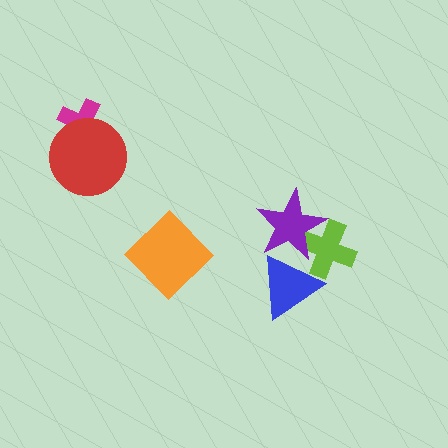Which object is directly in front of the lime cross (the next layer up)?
The blue triangle is directly in front of the lime cross.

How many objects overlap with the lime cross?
2 objects overlap with the lime cross.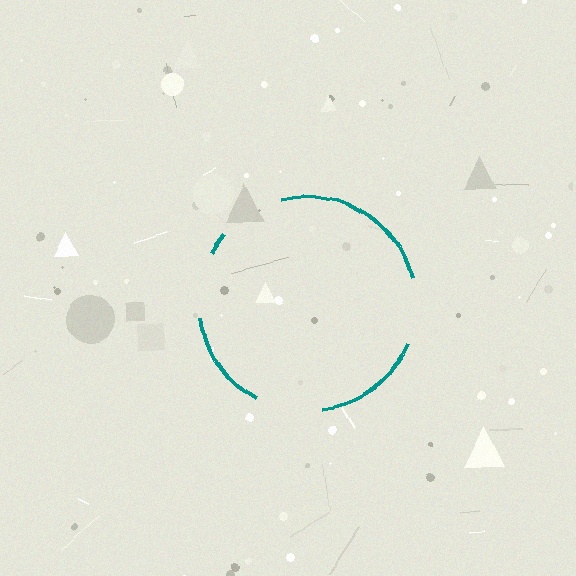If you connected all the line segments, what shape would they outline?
They would outline a circle.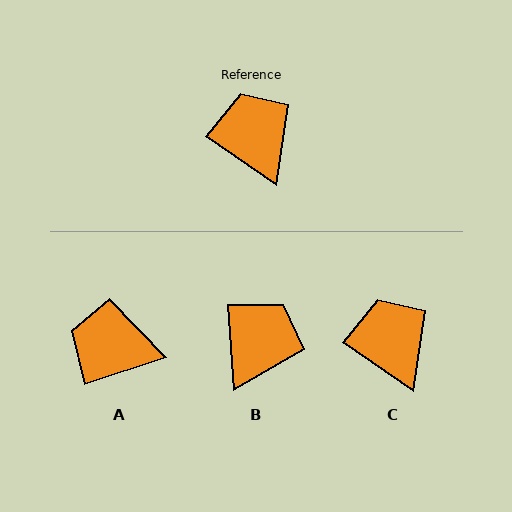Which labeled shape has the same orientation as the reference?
C.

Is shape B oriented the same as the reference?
No, it is off by about 52 degrees.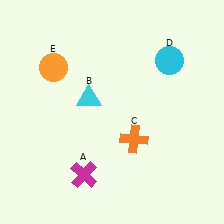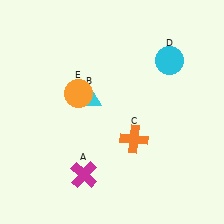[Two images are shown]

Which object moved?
The orange circle (E) moved down.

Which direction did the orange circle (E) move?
The orange circle (E) moved down.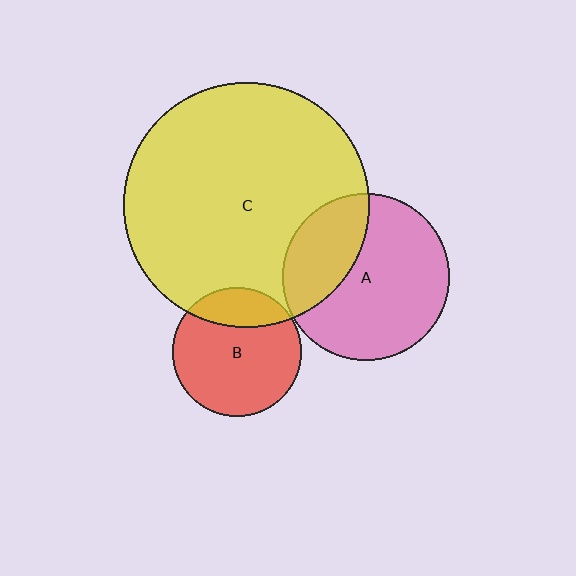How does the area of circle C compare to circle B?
Approximately 3.6 times.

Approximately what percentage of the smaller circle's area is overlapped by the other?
Approximately 30%.